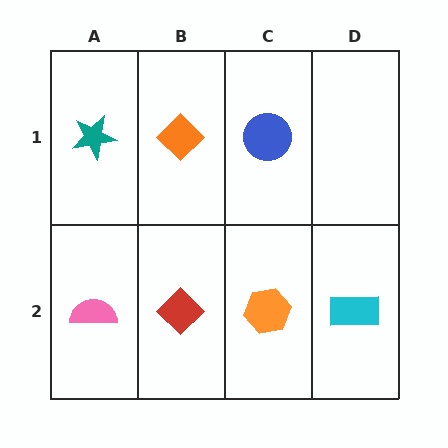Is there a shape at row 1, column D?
No, that cell is empty.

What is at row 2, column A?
A pink semicircle.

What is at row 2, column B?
A red diamond.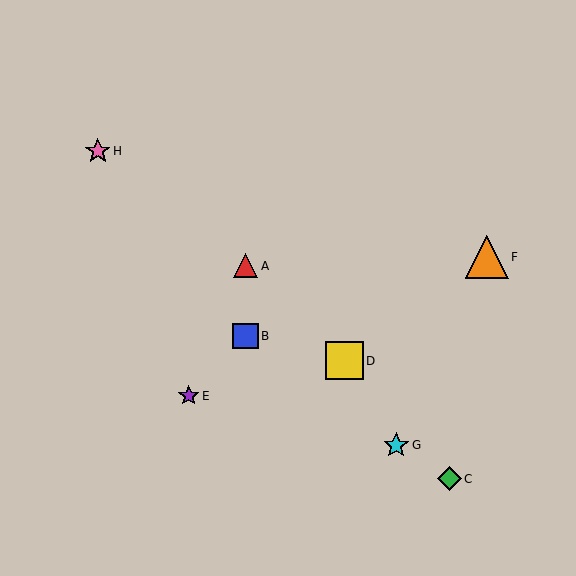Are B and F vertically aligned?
No, B is at x≈245 and F is at x≈487.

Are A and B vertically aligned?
Yes, both are at x≈245.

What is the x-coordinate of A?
Object A is at x≈245.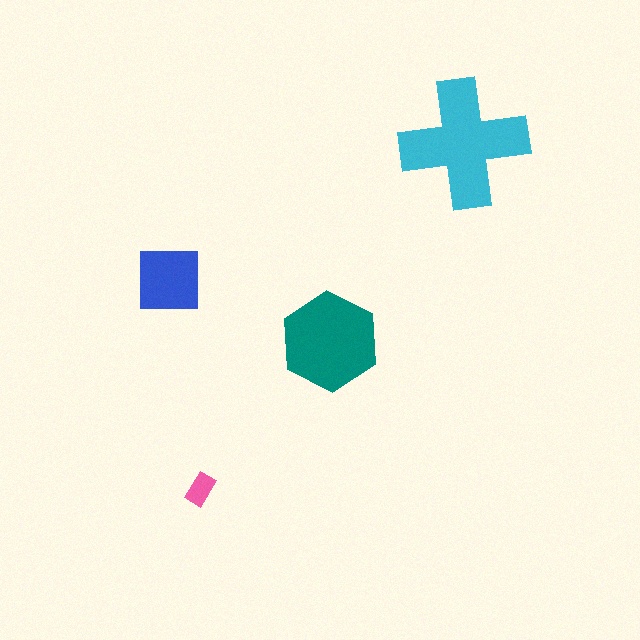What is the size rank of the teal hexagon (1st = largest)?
2nd.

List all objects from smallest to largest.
The pink rectangle, the blue square, the teal hexagon, the cyan cross.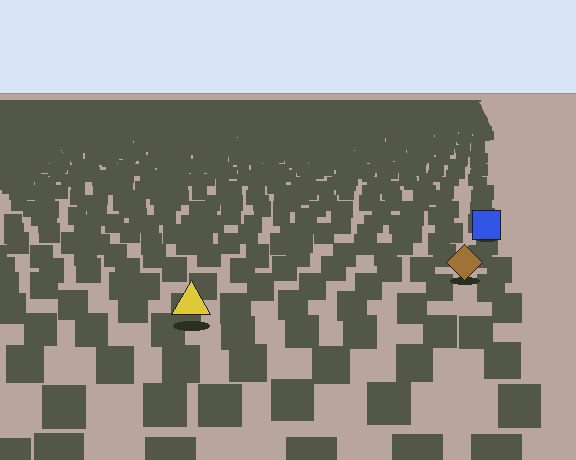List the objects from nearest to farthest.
From nearest to farthest: the yellow triangle, the brown diamond, the blue square.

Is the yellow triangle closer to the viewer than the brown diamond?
Yes. The yellow triangle is closer — you can tell from the texture gradient: the ground texture is coarser near it.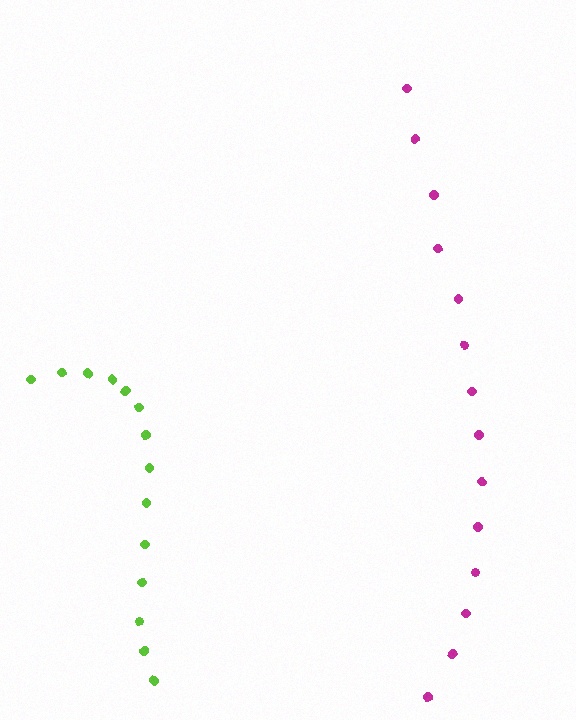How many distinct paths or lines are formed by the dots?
There are 2 distinct paths.